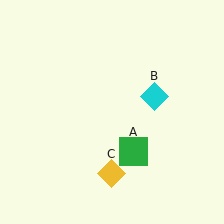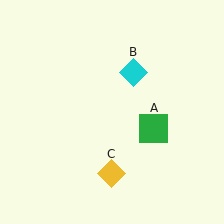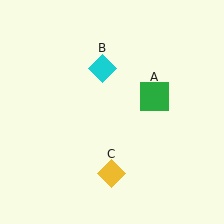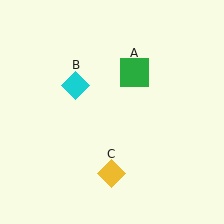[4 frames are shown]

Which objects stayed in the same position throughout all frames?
Yellow diamond (object C) remained stationary.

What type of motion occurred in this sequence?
The green square (object A), cyan diamond (object B) rotated counterclockwise around the center of the scene.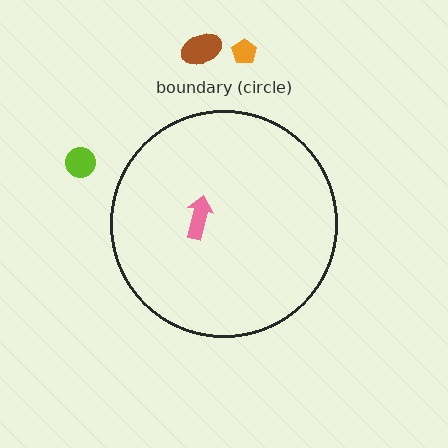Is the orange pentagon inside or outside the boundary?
Outside.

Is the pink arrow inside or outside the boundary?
Inside.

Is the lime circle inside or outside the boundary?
Outside.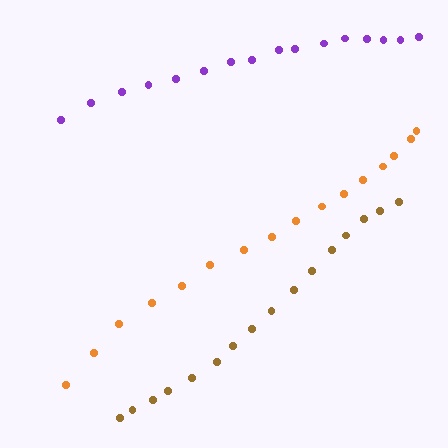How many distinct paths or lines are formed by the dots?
There are 3 distinct paths.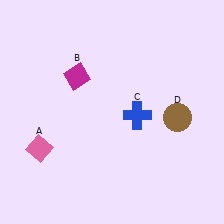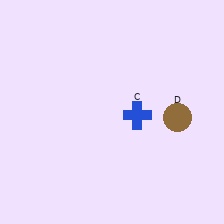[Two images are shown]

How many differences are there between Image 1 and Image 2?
There are 2 differences between the two images.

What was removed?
The pink diamond (A), the magenta diamond (B) were removed in Image 2.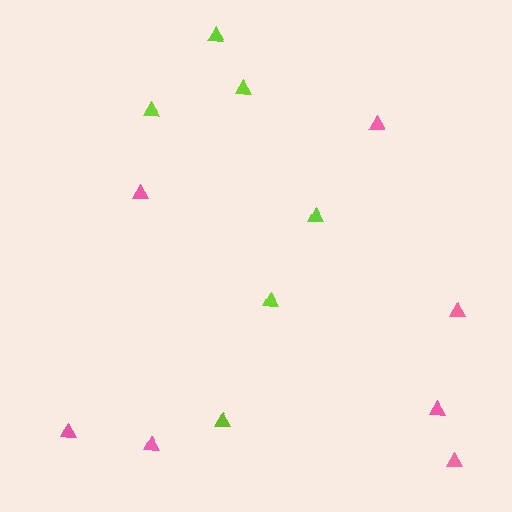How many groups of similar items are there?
There are 2 groups: one group of lime triangles (6) and one group of pink triangles (7).